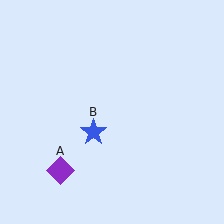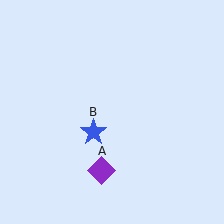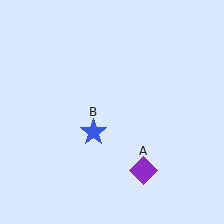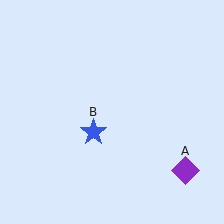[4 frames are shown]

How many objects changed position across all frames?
1 object changed position: purple diamond (object A).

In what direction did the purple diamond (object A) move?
The purple diamond (object A) moved right.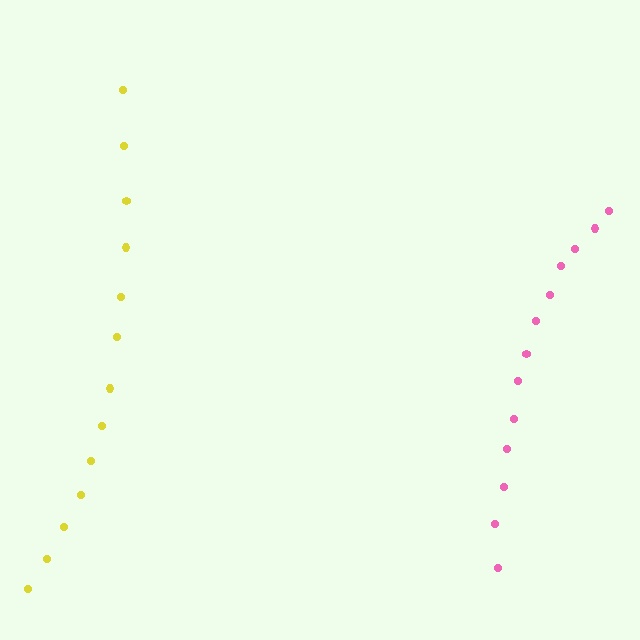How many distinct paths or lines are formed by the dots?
There are 2 distinct paths.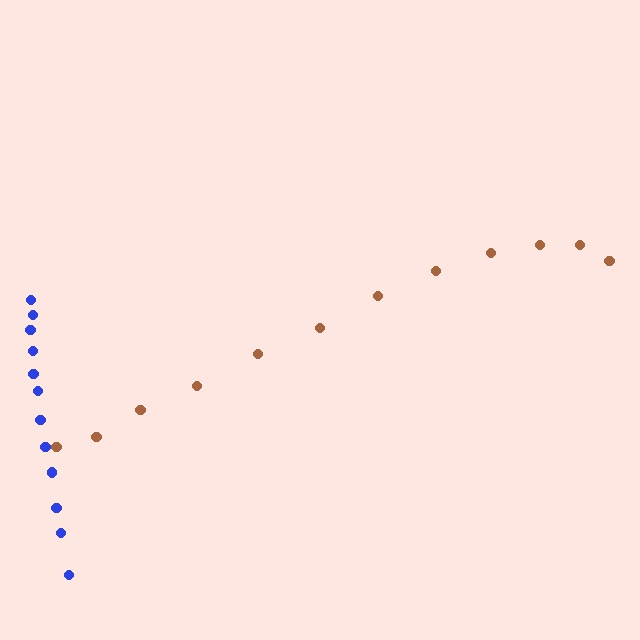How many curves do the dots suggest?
There are 2 distinct paths.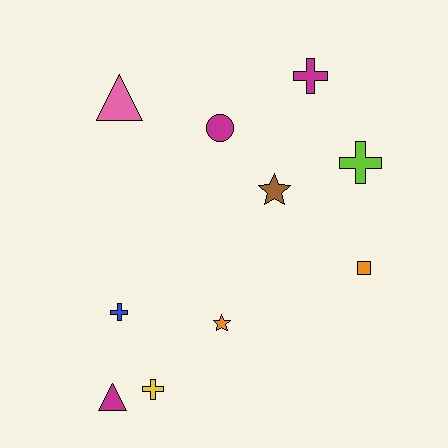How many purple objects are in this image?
There are no purple objects.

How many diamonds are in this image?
There are no diamonds.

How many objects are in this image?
There are 10 objects.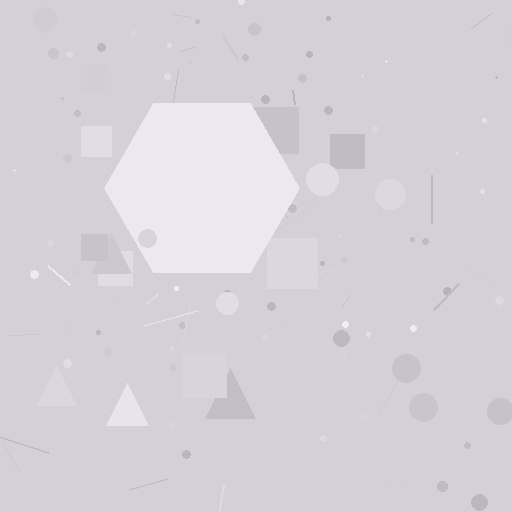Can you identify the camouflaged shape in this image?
The camouflaged shape is a hexagon.